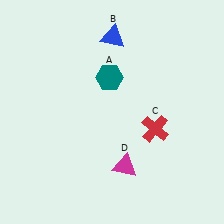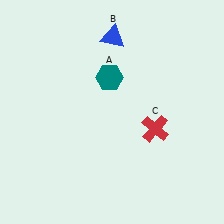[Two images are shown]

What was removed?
The magenta triangle (D) was removed in Image 2.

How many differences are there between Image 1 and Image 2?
There is 1 difference between the two images.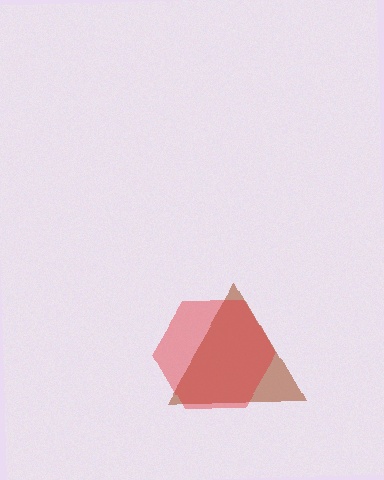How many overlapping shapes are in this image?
There are 2 overlapping shapes in the image.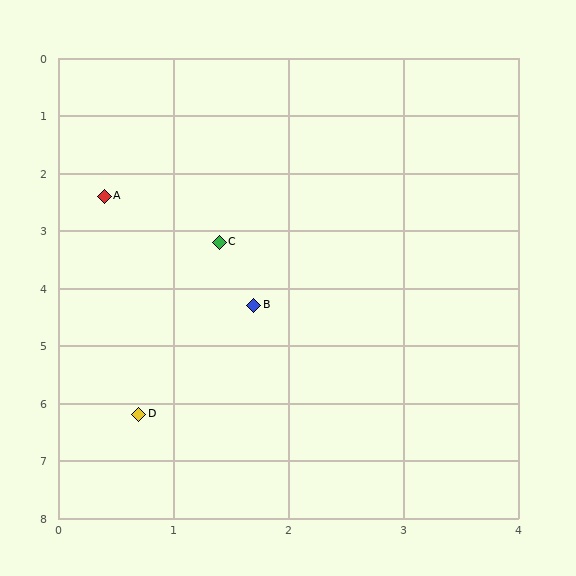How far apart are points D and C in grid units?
Points D and C are about 3.1 grid units apart.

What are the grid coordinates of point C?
Point C is at approximately (1.4, 3.2).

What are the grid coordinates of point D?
Point D is at approximately (0.7, 6.2).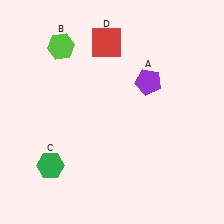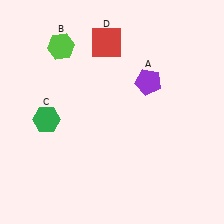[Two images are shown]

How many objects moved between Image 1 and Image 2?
1 object moved between the two images.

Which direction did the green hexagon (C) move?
The green hexagon (C) moved up.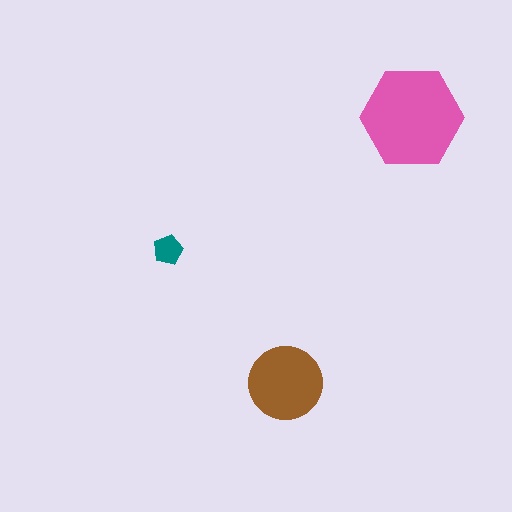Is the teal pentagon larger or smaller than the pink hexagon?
Smaller.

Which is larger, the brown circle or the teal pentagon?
The brown circle.